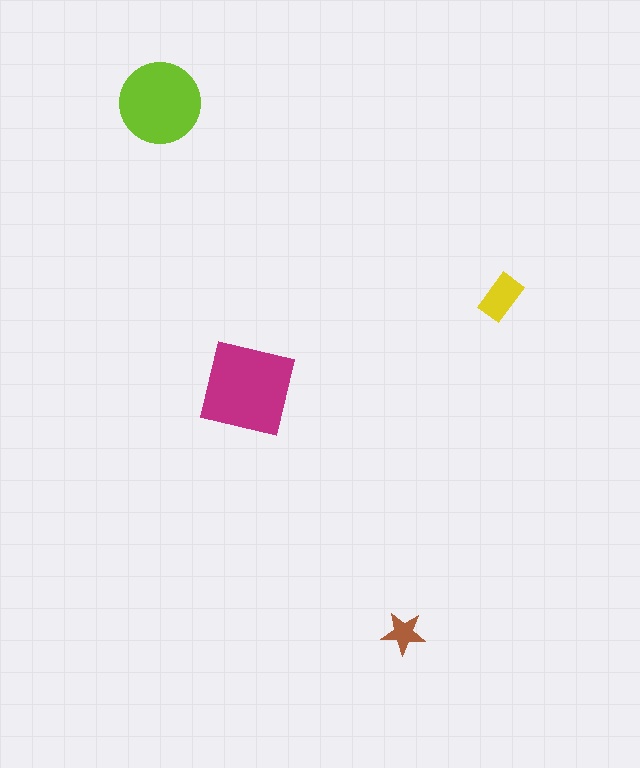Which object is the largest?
The magenta square.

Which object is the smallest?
The brown star.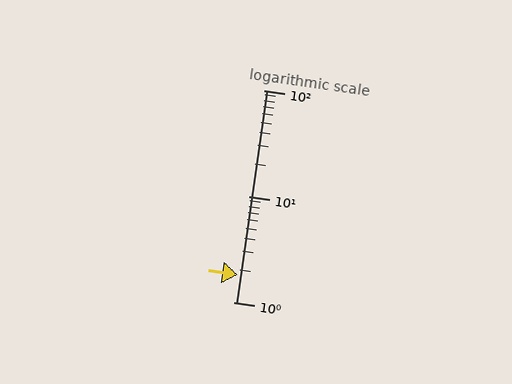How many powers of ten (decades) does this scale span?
The scale spans 2 decades, from 1 to 100.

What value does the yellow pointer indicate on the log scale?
The pointer indicates approximately 1.8.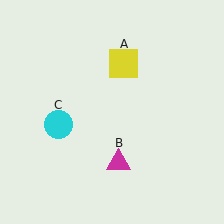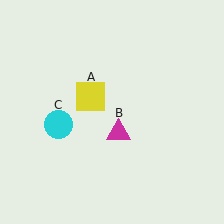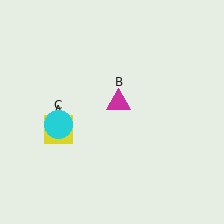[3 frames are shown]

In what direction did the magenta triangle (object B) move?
The magenta triangle (object B) moved up.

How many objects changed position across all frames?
2 objects changed position: yellow square (object A), magenta triangle (object B).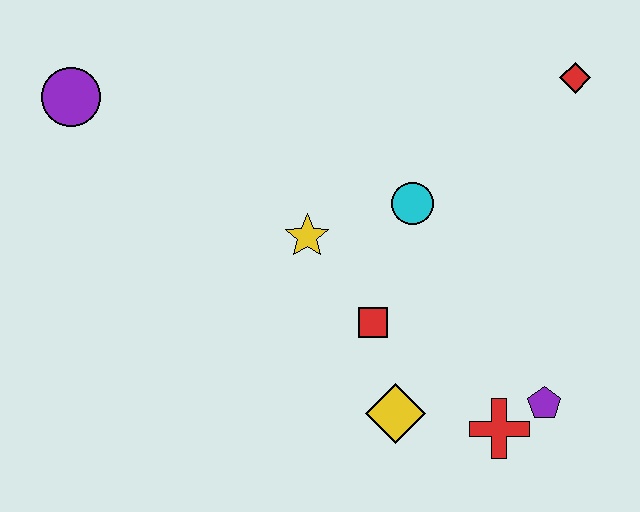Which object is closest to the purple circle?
The yellow star is closest to the purple circle.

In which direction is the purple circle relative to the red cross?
The purple circle is to the left of the red cross.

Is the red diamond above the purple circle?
Yes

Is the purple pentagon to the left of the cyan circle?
No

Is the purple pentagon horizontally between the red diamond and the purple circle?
Yes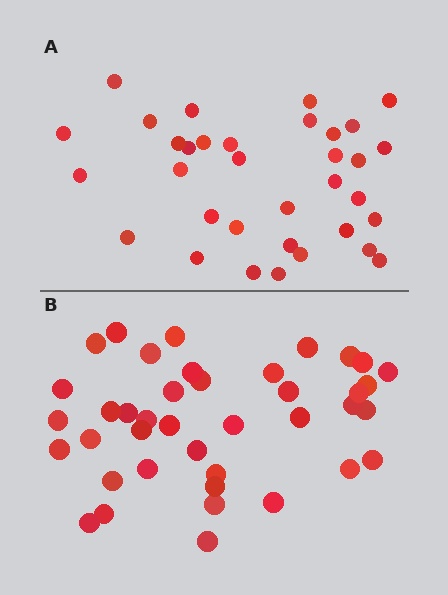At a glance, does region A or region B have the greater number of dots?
Region B (the bottom region) has more dots.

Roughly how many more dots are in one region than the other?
Region B has about 6 more dots than region A.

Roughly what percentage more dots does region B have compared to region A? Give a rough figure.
About 20% more.